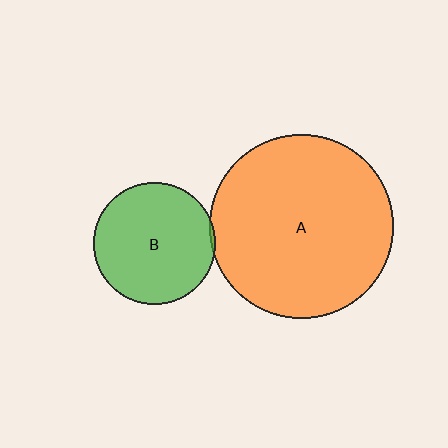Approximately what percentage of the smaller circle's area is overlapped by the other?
Approximately 5%.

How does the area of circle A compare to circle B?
Approximately 2.3 times.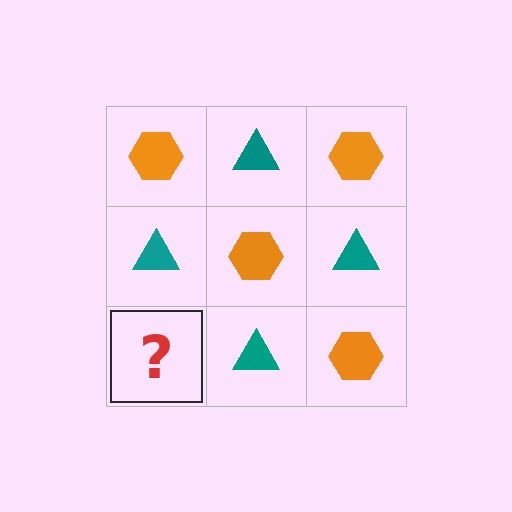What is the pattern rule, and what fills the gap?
The rule is that it alternates orange hexagon and teal triangle in a checkerboard pattern. The gap should be filled with an orange hexagon.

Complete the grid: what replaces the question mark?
The question mark should be replaced with an orange hexagon.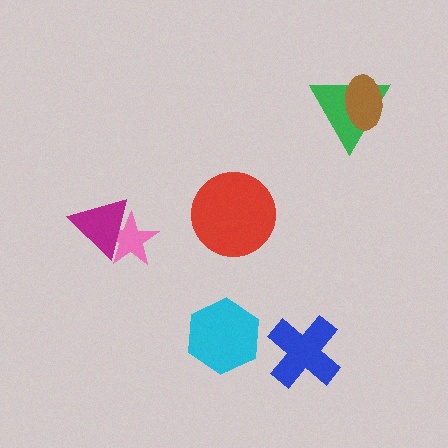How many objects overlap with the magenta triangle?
1 object overlaps with the magenta triangle.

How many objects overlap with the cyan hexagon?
0 objects overlap with the cyan hexagon.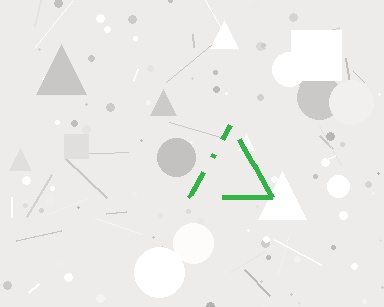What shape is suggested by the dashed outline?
The dashed outline suggests a triangle.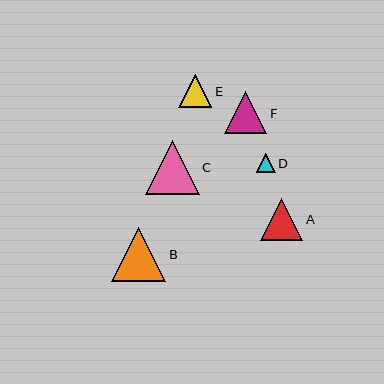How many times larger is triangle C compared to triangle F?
Triangle C is approximately 1.3 times the size of triangle F.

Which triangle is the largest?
Triangle C is the largest with a size of approximately 54 pixels.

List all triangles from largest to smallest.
From largest to smallest: C, B, A, F, E, D.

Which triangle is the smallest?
Triangle D is the smallest with a size of approximately 19 pixels.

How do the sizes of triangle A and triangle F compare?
Triangle A and triangle F are approximately the same size.